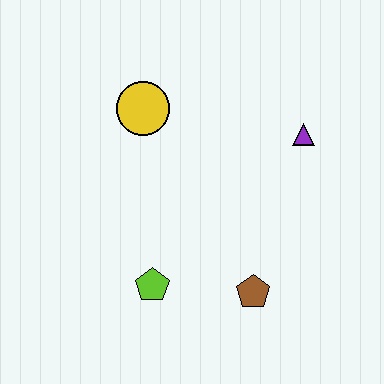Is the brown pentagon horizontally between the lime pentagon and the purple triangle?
Yes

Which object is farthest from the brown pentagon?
The yellow circle is farthest from the brown pentagon.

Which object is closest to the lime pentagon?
The brown pentagon is closest to the lime pentagon.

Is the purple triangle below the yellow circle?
Yes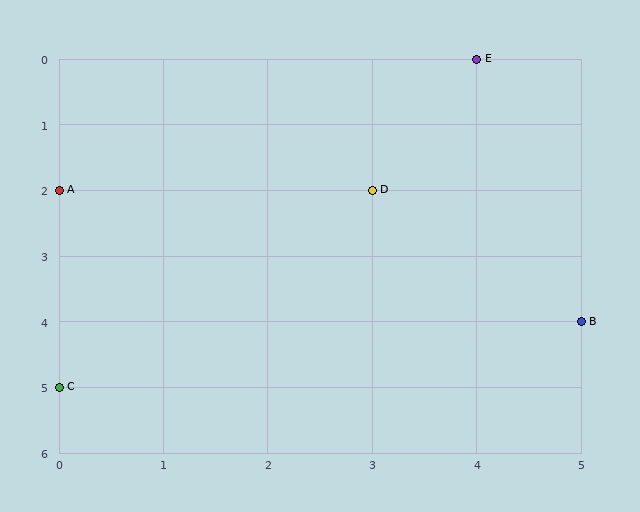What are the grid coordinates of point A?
Point A is at grid coordinates (0, 2).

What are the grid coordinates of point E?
Point E is at grid coordinates (4, 0).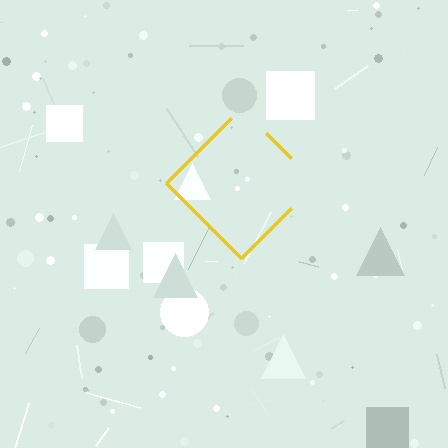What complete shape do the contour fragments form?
The contour fragments form a diamond.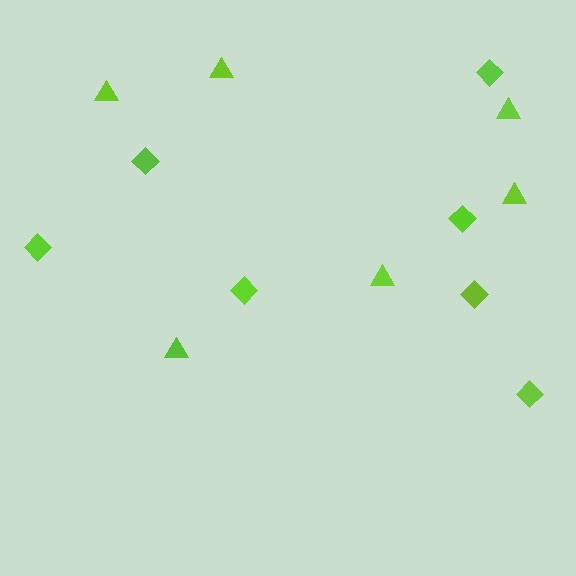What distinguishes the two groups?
There are 2 groups: one group of diamonds (7) and one group of triangles (6).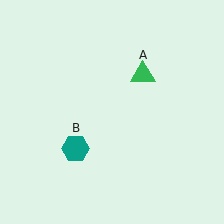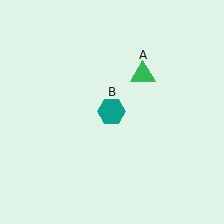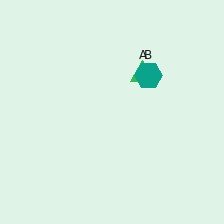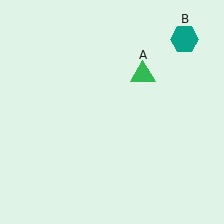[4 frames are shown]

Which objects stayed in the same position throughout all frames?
Green triangle (object A) remained stationary.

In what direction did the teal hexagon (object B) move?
The teal hexagon (object B) moved up and to the right.